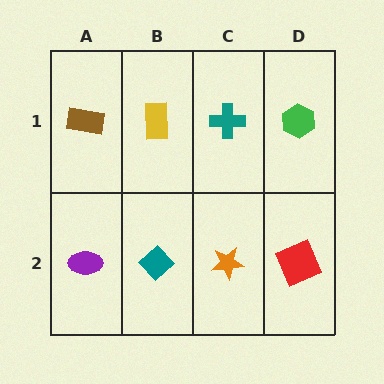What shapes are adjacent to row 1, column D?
A red square (row 2, column D), a teal cross (row 1, column C).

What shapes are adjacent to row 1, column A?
A purple ellipse (row 2, column A), a yellow rectangle (row 1, column B).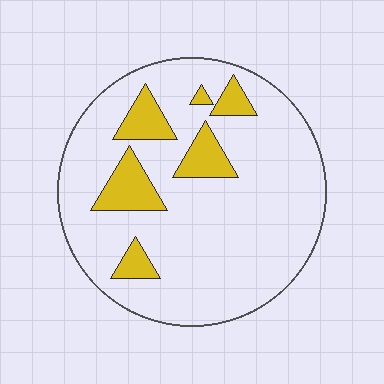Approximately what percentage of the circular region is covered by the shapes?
Approximately 15%.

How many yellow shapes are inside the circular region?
6.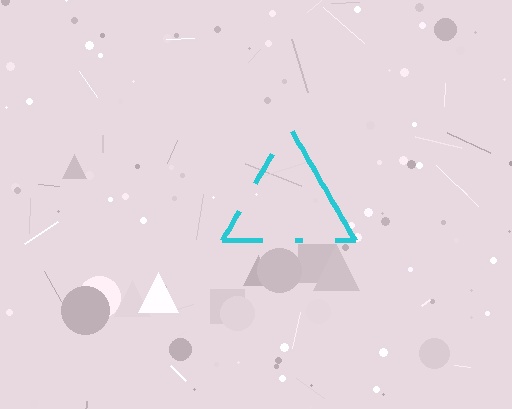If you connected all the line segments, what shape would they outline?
They would outline a triangle.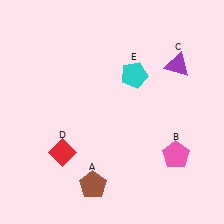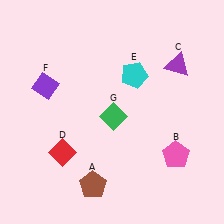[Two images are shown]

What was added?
A purple diamond (F), a green diamond (G) were added in Image 2.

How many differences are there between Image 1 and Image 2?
There are 2 differences between the two images.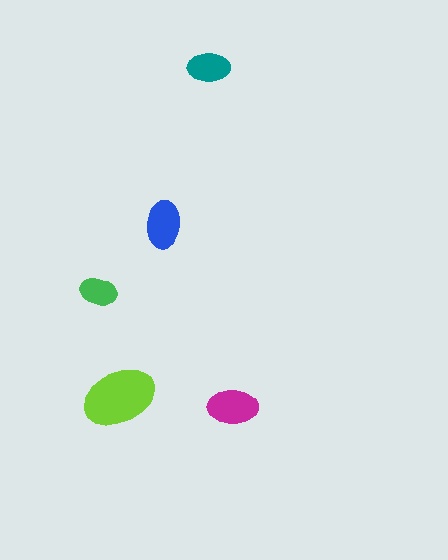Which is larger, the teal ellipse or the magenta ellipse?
The magenta one.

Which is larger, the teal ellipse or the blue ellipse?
The blue one.